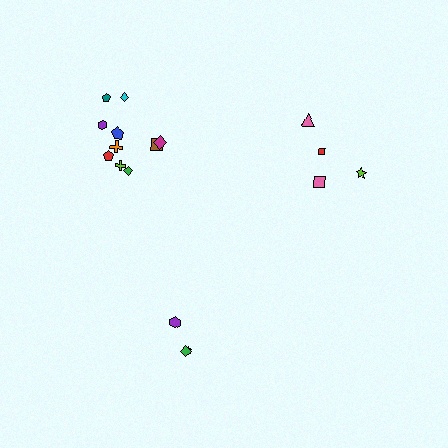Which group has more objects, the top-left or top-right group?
The top-left group.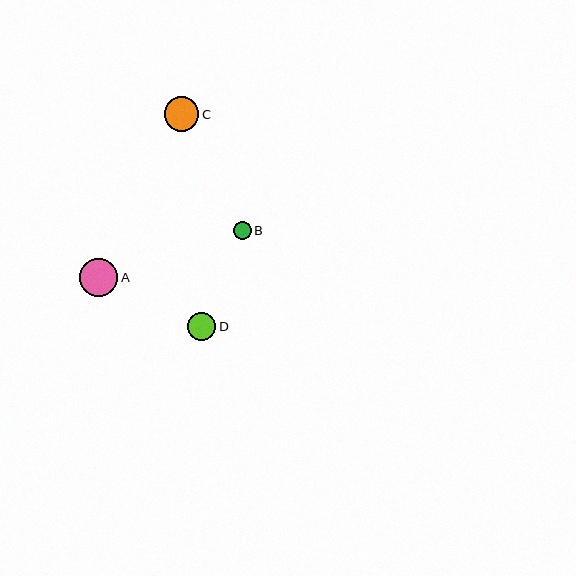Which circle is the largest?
Circle A is the largest with a size of approximately 38 pixels.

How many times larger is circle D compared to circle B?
Circle D is approximately 1.6 times the size of circle B.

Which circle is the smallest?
Circle B is the smallest with a size of approximately 18 pixels.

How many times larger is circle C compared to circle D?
Circle C is approximately 1.2 times the size of circle D.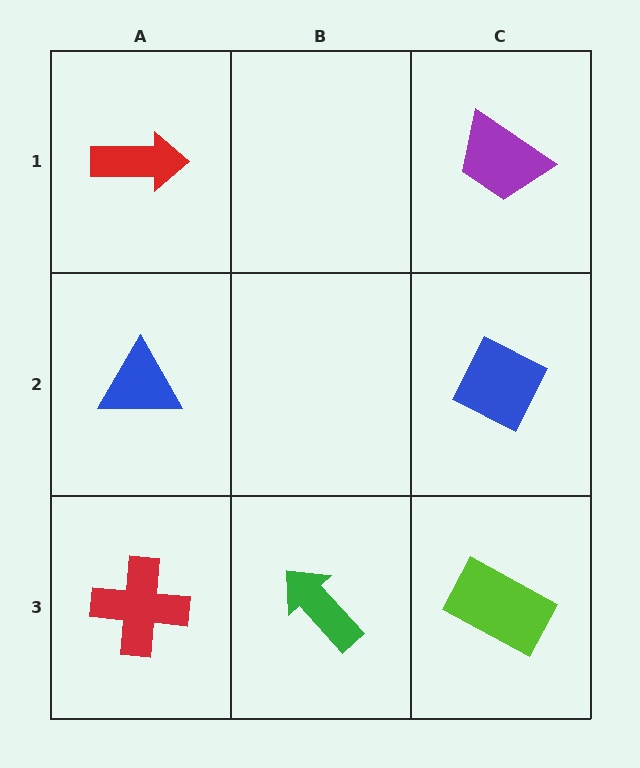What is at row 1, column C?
A purple trapezoid.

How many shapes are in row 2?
2 shapes.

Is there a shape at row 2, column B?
No, that cell is empty.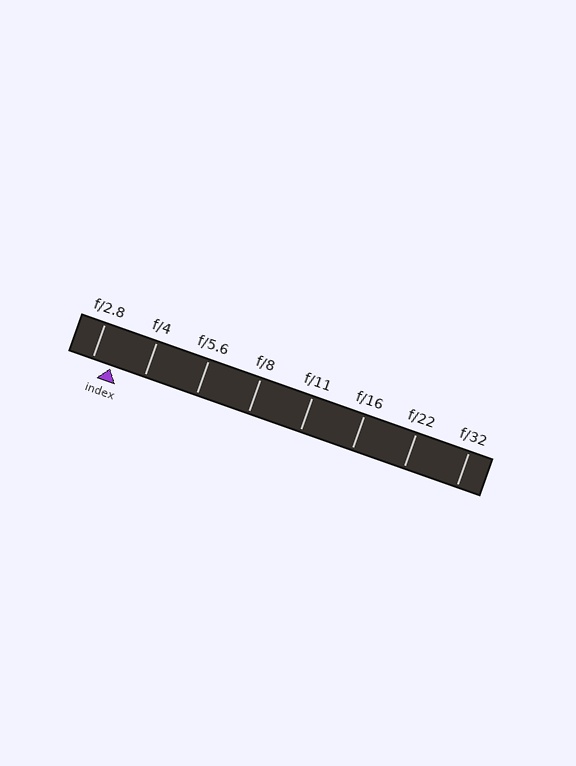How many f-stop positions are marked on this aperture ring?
There are 8 f-stop positions marked.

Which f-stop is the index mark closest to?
The index mark is closest to f/2.8.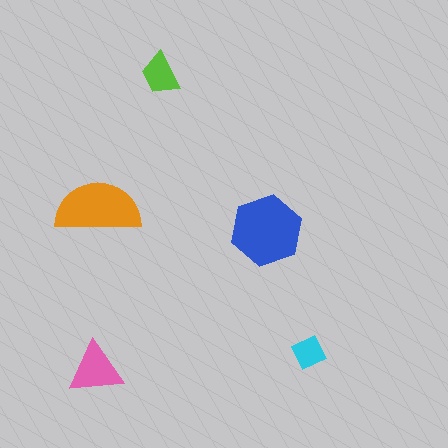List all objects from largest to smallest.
The blue hexagon, the orange semicircle, the pink triangle, the lime trapezoid, the cyan diamond.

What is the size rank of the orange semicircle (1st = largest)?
2nd.